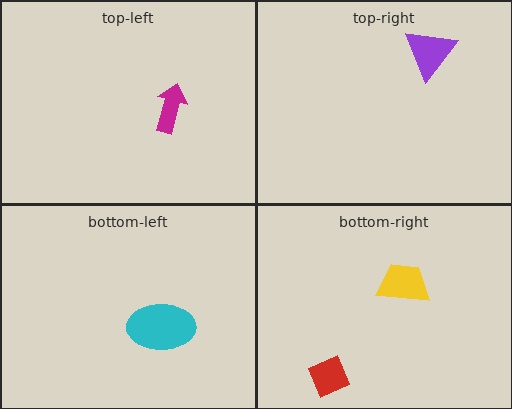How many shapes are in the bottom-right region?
2.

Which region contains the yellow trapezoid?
The bottom-right region.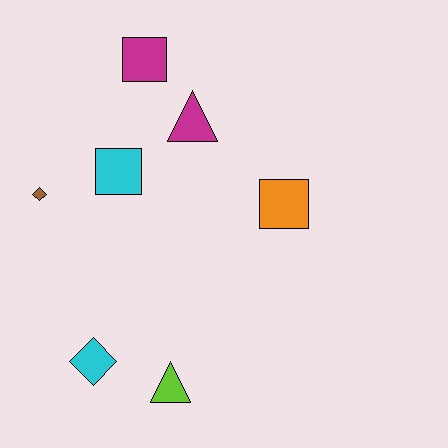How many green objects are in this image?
There are no green objects.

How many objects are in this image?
There are 7 objects.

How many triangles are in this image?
There are 2 triangles.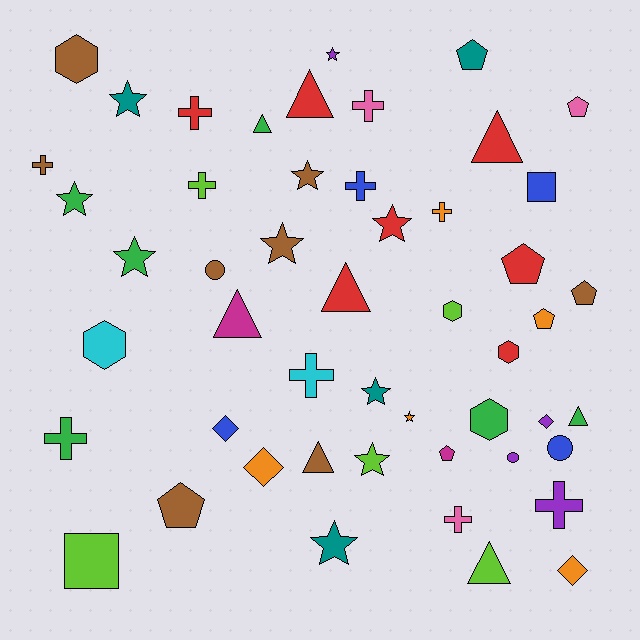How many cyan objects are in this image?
There are 2 cyan objects.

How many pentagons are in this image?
There are 7 pentagons.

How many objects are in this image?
There are 50 objects.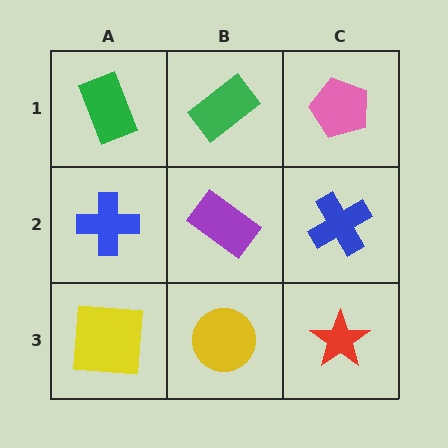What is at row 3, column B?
A yellow circle.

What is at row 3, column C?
A red star.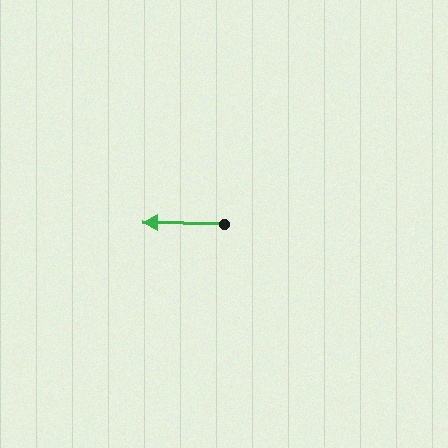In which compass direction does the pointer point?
West.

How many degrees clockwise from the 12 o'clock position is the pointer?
Approximately 271 degrees.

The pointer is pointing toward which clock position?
Roughly 9 o'clock.